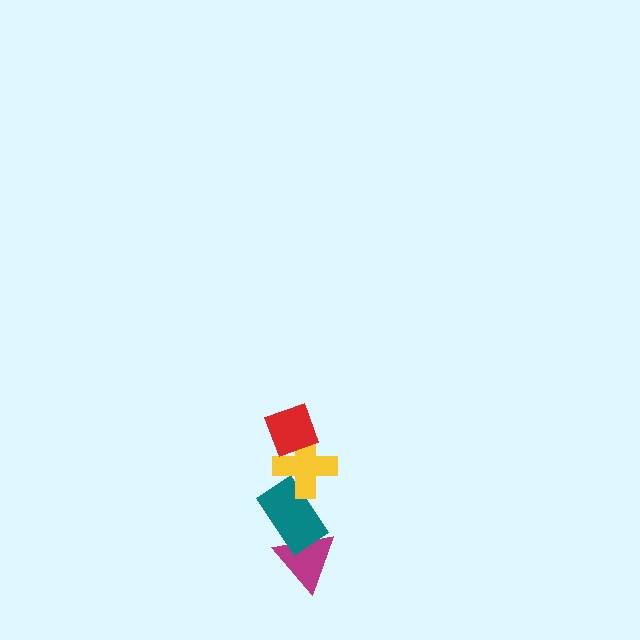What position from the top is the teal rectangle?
The teal rectangle is 3rd from the top.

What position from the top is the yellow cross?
The yellow cross is 2nd from the top.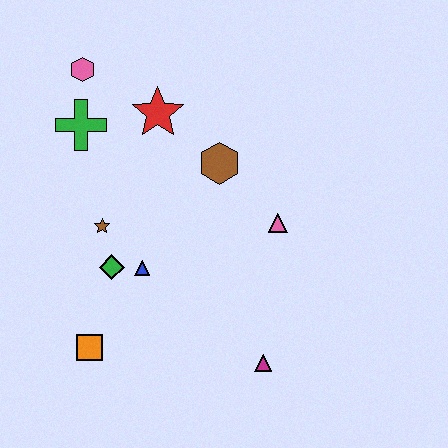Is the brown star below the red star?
Yes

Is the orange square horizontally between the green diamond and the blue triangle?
No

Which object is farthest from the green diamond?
The pink hexagon is farthest from the green diamond.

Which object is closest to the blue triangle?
The green diamond is closest to the blue triangle.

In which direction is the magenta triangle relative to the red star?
The magenta triangle is below the red star.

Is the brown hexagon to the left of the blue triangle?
No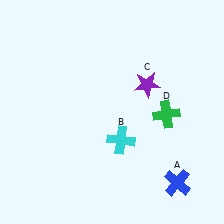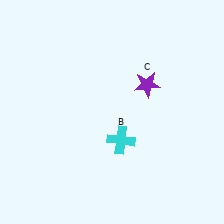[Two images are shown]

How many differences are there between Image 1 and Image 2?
There are 2 differences between the two images.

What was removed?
The blue cross (A), the green cross (D) were removed in Image 2.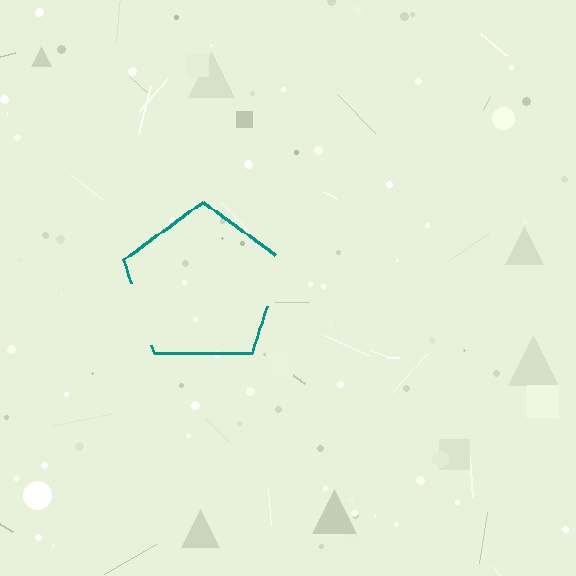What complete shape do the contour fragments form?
The contour fragments form a pentagon.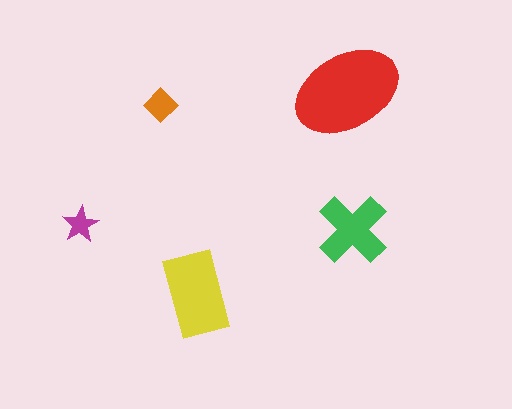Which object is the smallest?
The magenta star.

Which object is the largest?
The red ellipse.